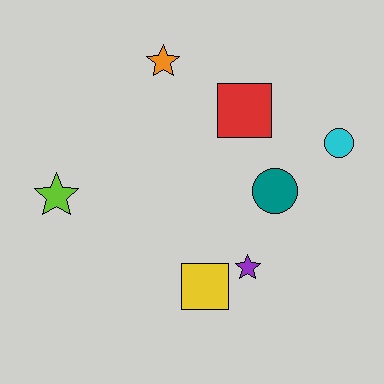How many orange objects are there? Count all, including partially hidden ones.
There is 1 orange object.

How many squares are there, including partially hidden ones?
There are 2 squares.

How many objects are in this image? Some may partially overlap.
There are 7 objects.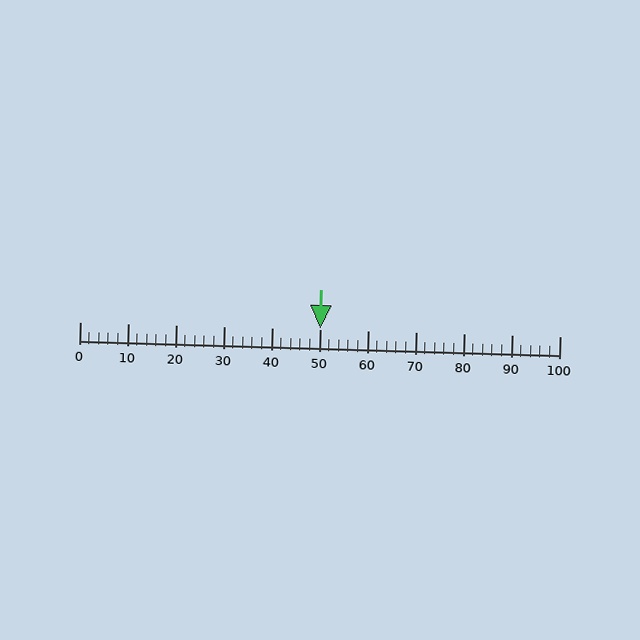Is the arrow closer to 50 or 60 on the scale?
The arrow is closer to 50.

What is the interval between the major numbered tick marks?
The major tick marks are spaced 10 units apart.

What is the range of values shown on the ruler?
The ruler shows values from 0 to 100.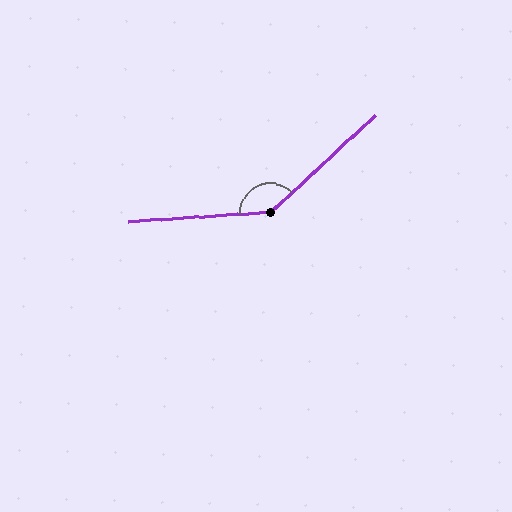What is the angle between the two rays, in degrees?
Approximately 141 degrees.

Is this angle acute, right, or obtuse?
It is obtuse.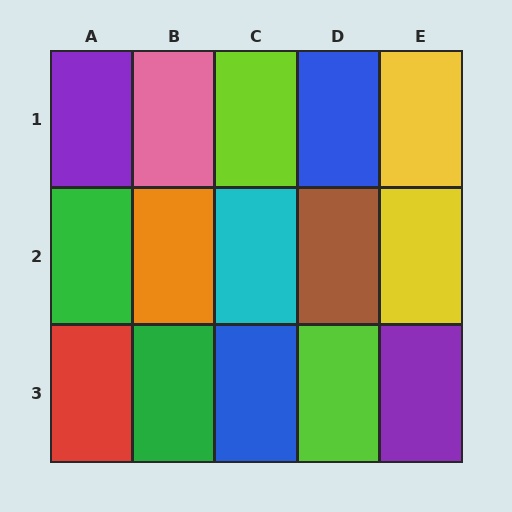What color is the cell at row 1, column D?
Blue.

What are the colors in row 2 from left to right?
Green, orange, cyan, brown, yellow.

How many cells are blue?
2 cells are blue.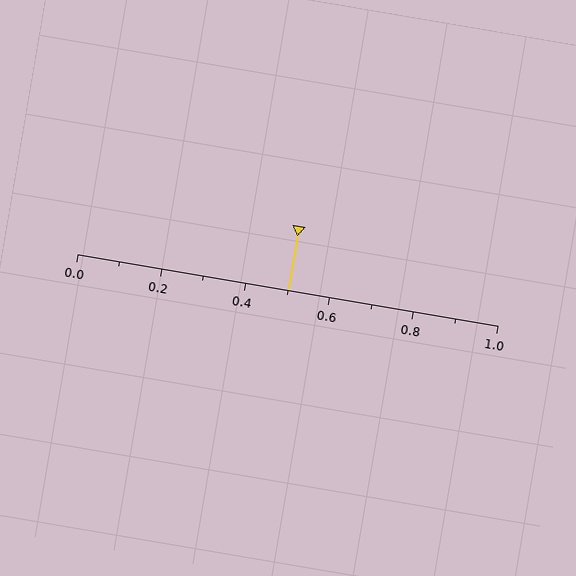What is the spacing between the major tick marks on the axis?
The major ticks are spaced 0.2 apart.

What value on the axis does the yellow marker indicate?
The marker indicates approximately 0.5.